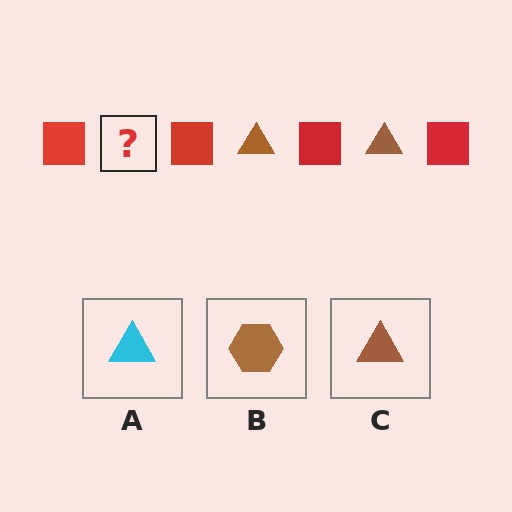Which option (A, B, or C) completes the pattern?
C.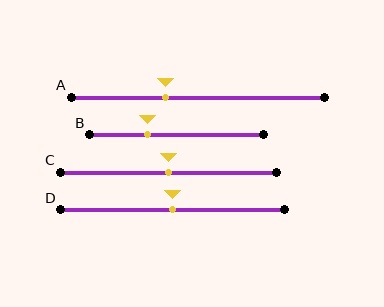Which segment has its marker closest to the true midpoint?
Segment C has its marker closest to the true midpoint.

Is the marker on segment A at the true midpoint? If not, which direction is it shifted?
No, the marker on segment A is shifted to the left by about 13% of the segment length.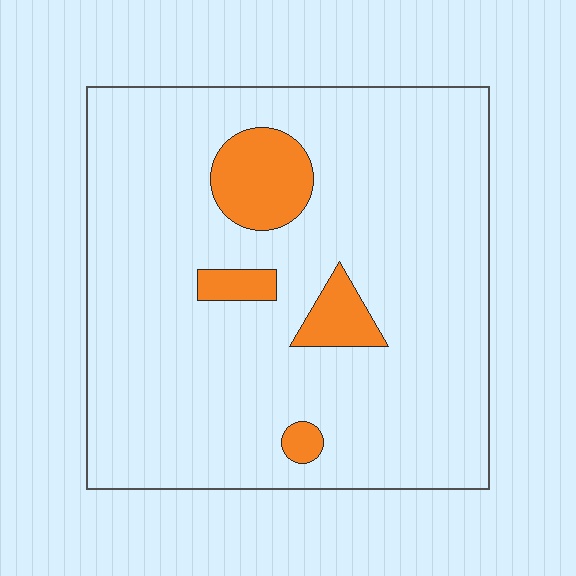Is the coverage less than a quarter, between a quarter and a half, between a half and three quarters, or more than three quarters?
Less than a quarter.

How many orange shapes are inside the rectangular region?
4.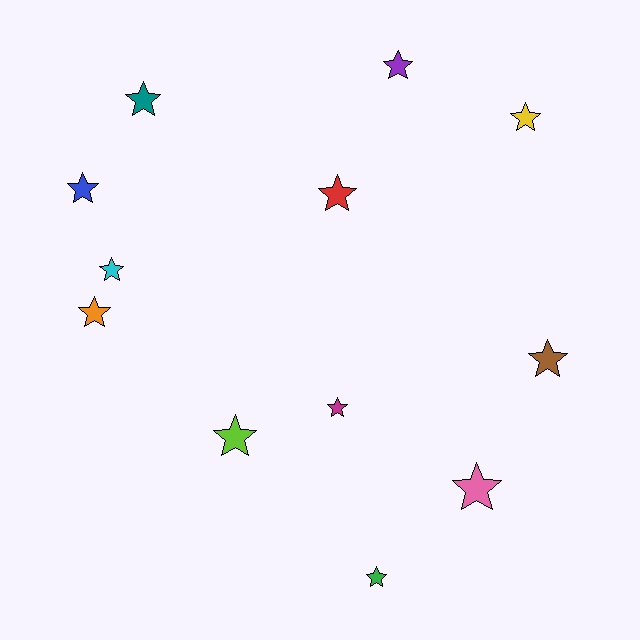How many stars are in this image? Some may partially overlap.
There are 12 stars.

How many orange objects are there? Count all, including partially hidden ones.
There is 1 orange object.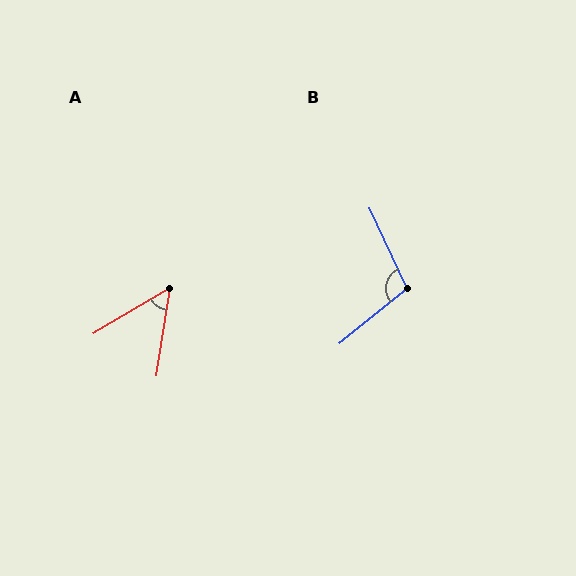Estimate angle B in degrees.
Approximately 104 degrees.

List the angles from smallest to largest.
A (51°), B (104°).